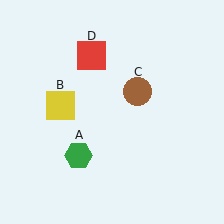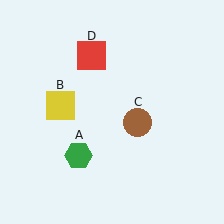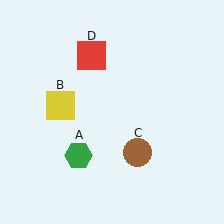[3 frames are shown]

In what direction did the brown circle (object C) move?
The brown circle (object C) moved down.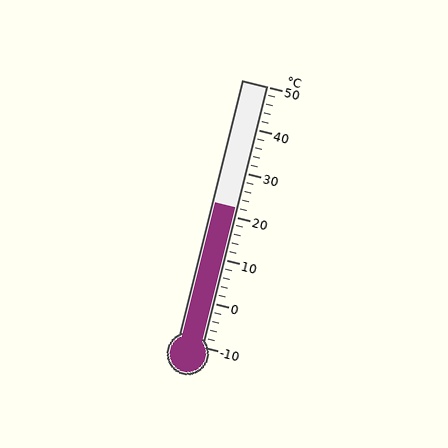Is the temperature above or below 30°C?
The temperature is below 30°C.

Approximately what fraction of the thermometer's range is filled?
The thermometer is filled to approximately 55% of its range.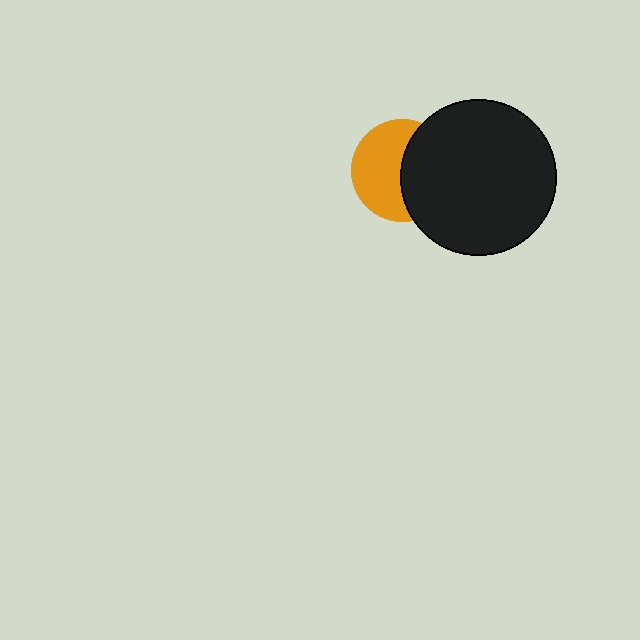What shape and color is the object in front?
The object in front is a black circle.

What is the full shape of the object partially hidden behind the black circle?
The partially hidden object is an orange circle.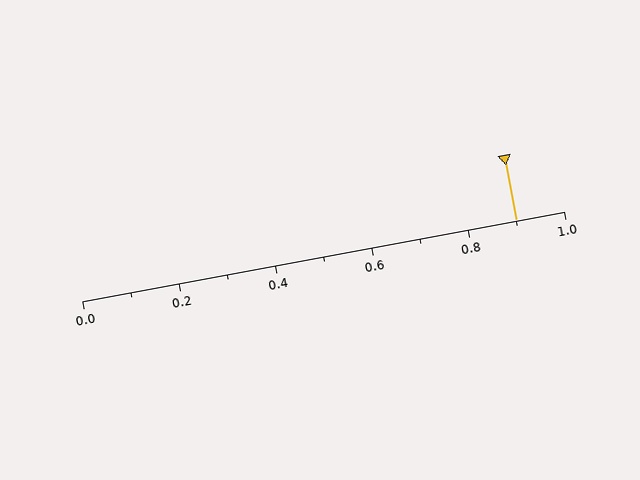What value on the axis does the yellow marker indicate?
The marker indicates approximately 0.9.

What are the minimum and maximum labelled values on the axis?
The axis runs from 0.0 to 1.0.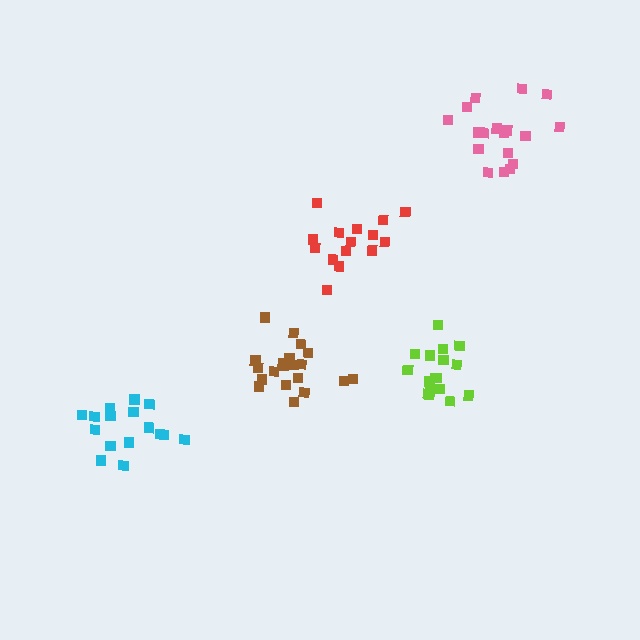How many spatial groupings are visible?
There are 5 spatial groupings.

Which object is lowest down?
The cyan cluster is bottommost.